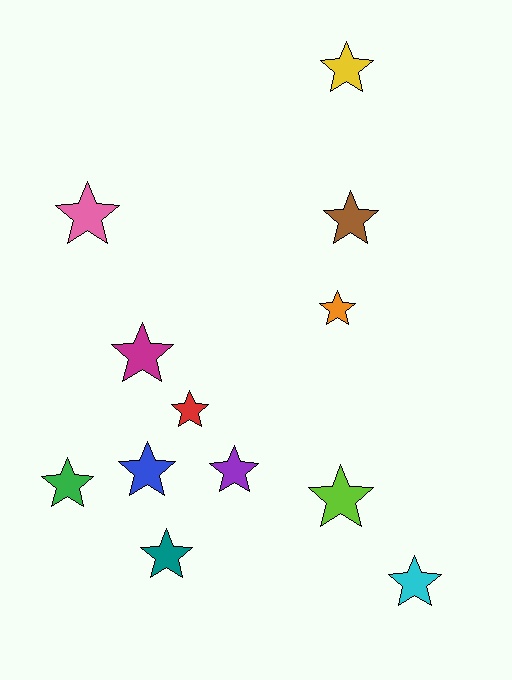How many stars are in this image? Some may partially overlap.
There are 12 stars.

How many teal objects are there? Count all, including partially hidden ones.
There is 1 teal object.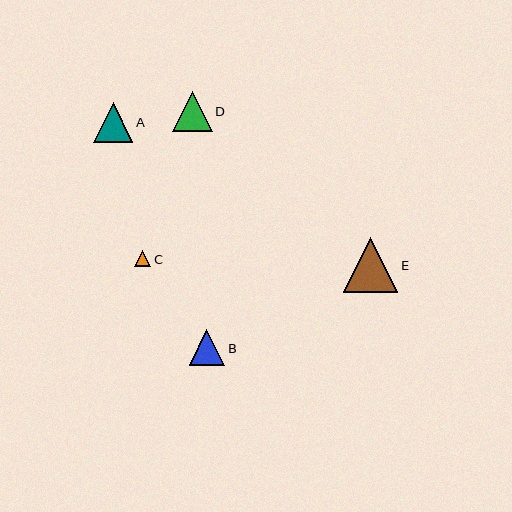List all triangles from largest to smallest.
From largest to smallest: E, D, A, B, C.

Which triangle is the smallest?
Triangle C is the smallest with a size of approximately 16 pixels.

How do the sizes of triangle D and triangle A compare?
Triangle D and triangle A are approximately the same size.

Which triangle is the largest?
Triangle E is the largest with a size of approximately 55 pixels.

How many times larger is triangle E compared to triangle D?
Triangle E is approximately 1.4 times the size of triangle D.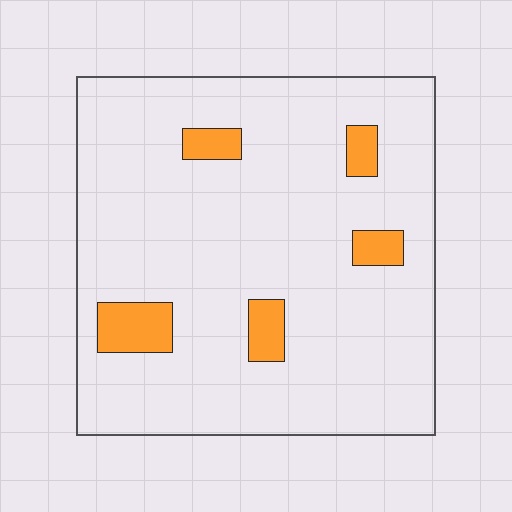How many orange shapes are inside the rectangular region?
5.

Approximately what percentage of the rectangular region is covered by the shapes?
Approximately 10%.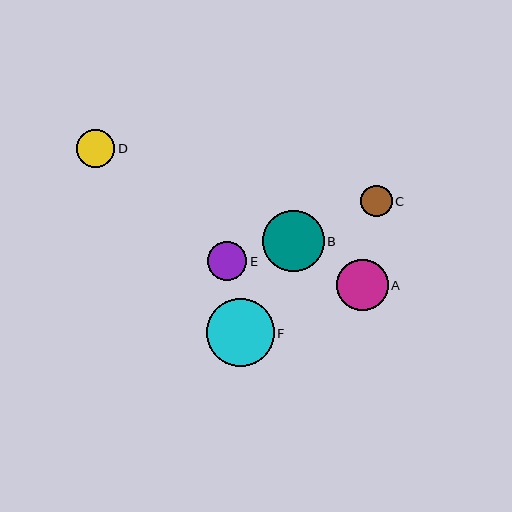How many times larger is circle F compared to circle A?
Circle F is approximately 1.3 times the size of circle A.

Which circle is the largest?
Circle F is the largest with a size of approximately 68 pixels.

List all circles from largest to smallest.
From largest to smallest: F, B, A, E, D, C.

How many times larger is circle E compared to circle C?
Circle E is approximately 1.2 times the size of circle C.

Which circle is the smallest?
Circle C is the smallest with a size of approximately 32 pixels.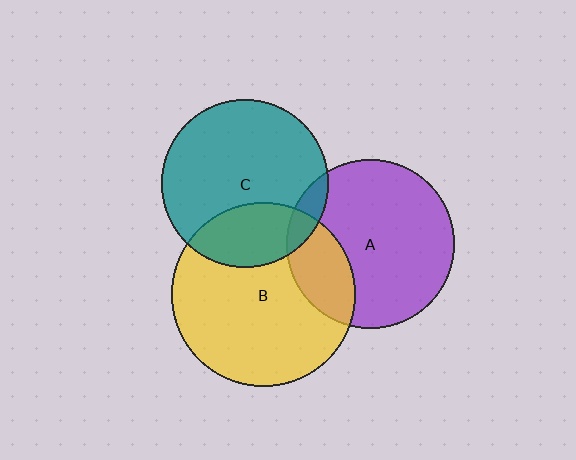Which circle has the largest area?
Circle B (yellow).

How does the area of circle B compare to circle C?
Approximately 1.2 times.